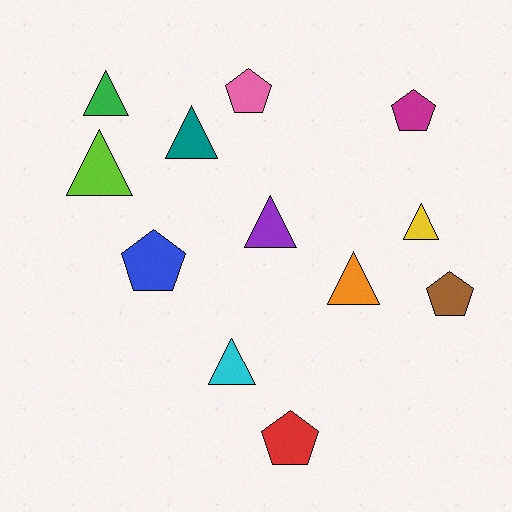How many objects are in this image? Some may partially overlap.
There are 12 objects.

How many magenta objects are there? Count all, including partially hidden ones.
There is 1 magenta object.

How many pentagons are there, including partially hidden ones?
There are 5 pentagons.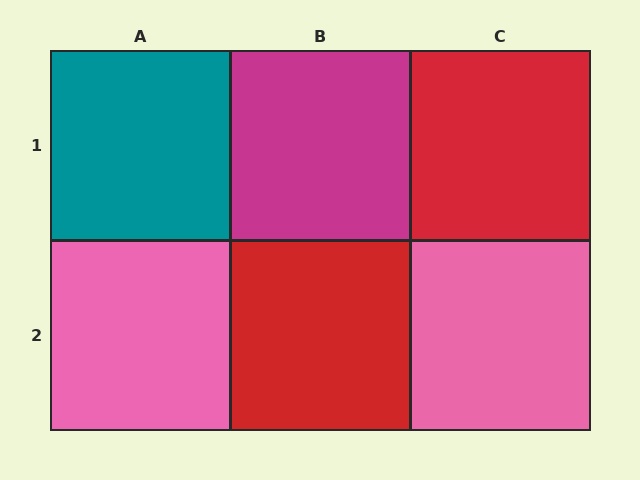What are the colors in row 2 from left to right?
Pink, red, pink.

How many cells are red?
2 cells are red.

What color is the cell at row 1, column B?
Magenta.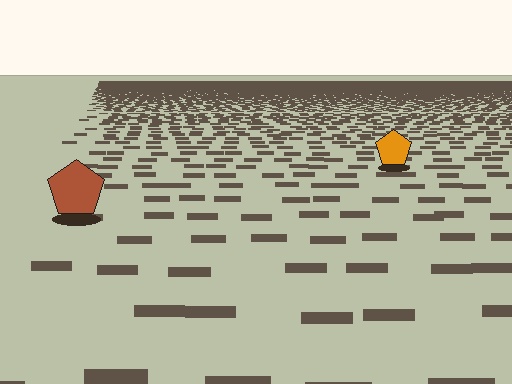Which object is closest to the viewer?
The brown pentagon is closest. The texture marks near it are larger and more spread out.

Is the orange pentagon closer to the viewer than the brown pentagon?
No. The brown pentagon is closer — you can tell from the texture gradient: the ground texture is coarser near it.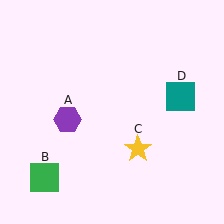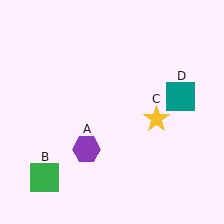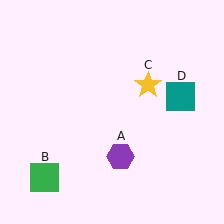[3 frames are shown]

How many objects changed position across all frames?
2 objects changed position: purple hexagon (object A), yellow star (object C).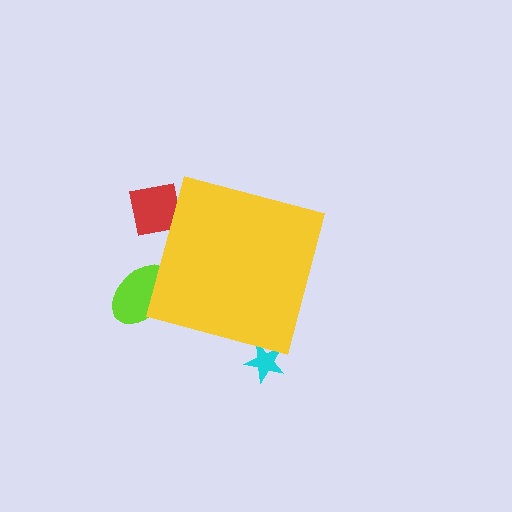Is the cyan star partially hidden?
Yes, the cyan star is partially hidden behind the yellow square.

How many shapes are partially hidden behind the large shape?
3 shapes are partially hidden.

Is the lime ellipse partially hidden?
Yes, the lime ellipse is partially hidden behind the yellow square.